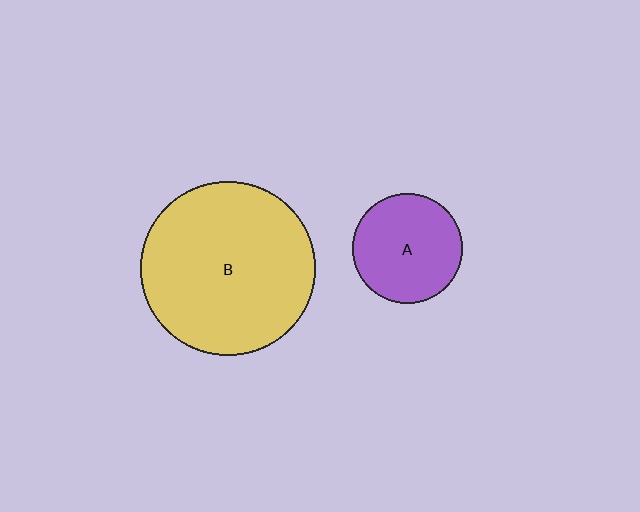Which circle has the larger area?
Circle B (yellow).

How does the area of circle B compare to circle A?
Approximately 2.5 times.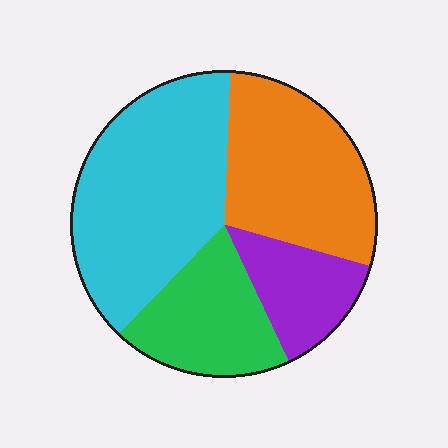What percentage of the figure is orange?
Orange covers 29% of the figure.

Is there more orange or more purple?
Orange.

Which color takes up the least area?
Purple, at roughly 15%.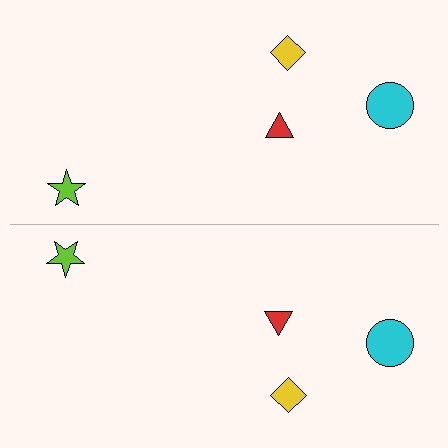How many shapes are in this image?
There are 8 shapes in this image.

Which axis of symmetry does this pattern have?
The pattern has a horizontal axis of symmetry running through the center of the image.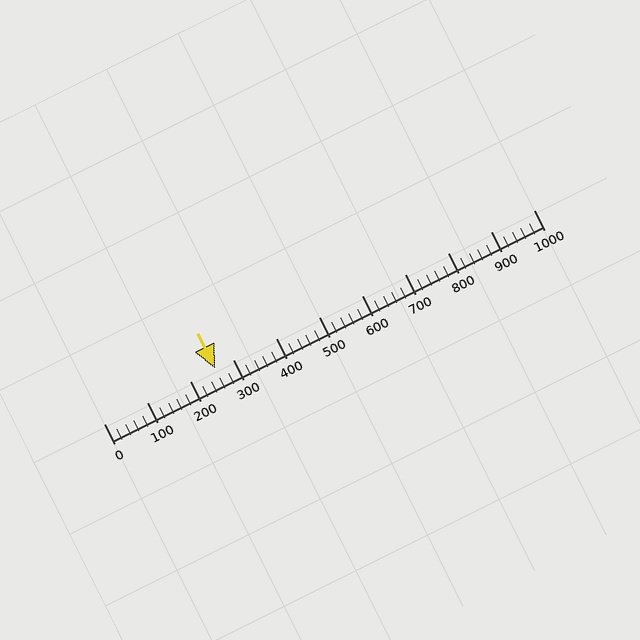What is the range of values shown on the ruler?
The ruler shows values from 0 to 1000.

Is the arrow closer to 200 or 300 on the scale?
The arrow is closer to 300.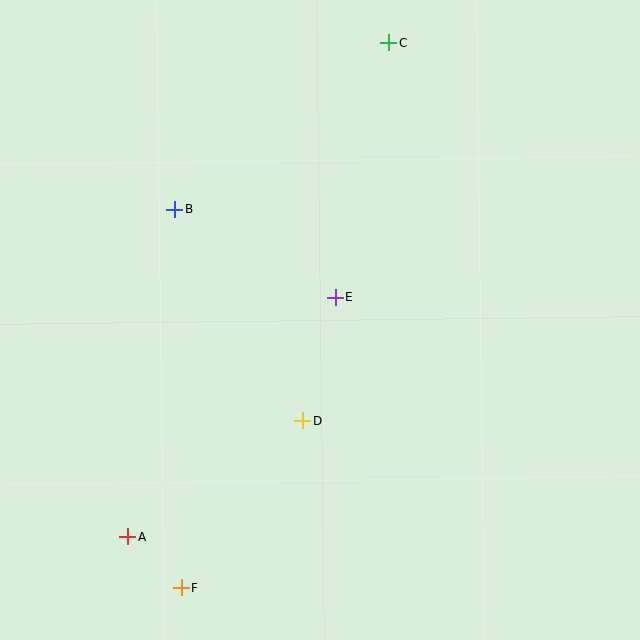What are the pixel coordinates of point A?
Point A is at (127, 537).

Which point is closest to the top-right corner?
Point C is closest to the top-right corner.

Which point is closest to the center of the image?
Point E at (335, 297) is closest to the center.